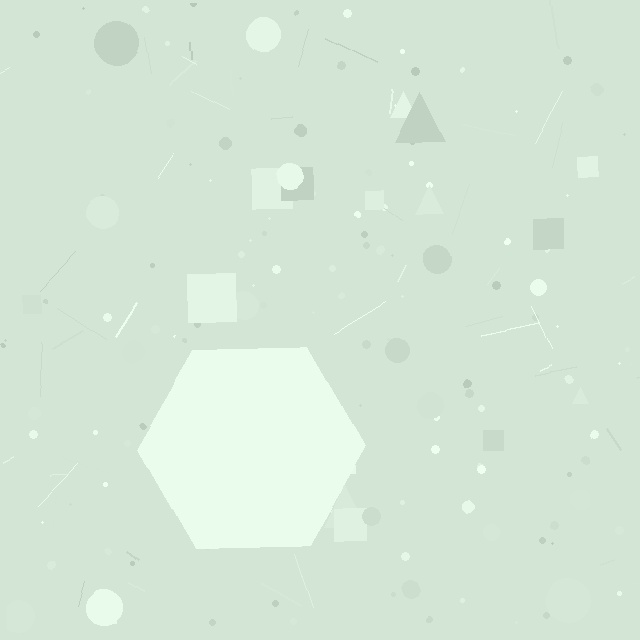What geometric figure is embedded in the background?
A hexagon is embedded in the background.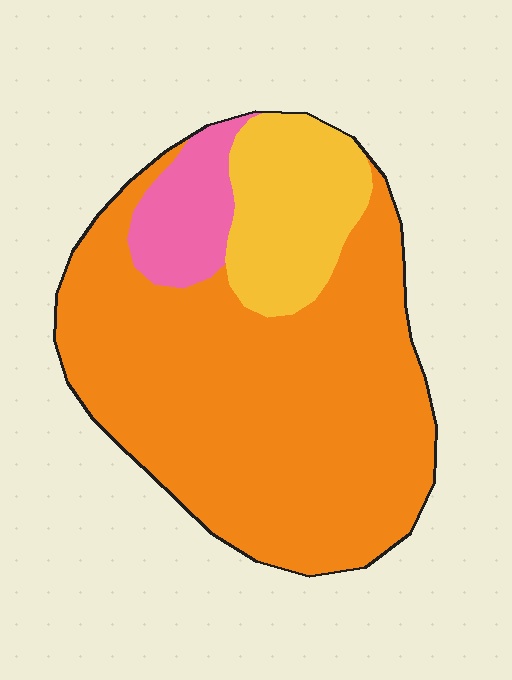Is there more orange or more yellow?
Orange.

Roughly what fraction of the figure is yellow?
Yellow covers 18% of the figure.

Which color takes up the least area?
Pink, at roughly 10%.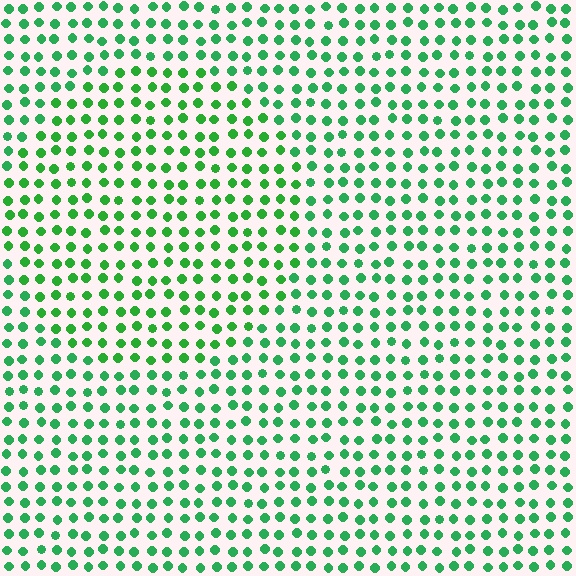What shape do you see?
I see a circle.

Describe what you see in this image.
The image is filled with small green elements in a uniform arrangement. A circle-shaped region is visible where the elements are tinted to a slightly different hue, forming a subtle color boundary.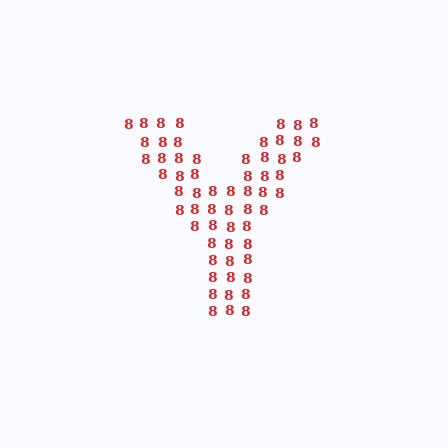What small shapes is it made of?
It is made of small digit 8's.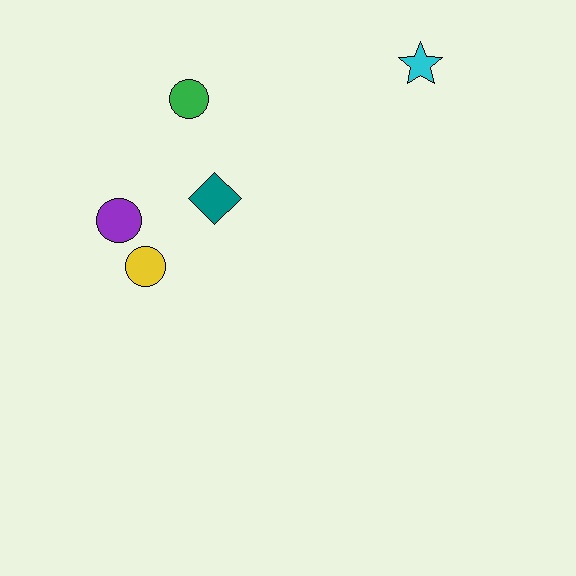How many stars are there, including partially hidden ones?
There is 1 star.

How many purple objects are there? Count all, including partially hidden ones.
There is 1 purple object.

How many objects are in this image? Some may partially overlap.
There are 5 objects.